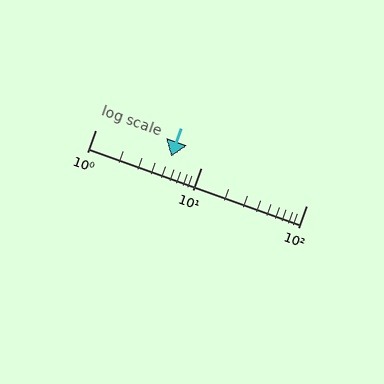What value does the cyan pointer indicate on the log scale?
The pointer indicates approximately 5.2.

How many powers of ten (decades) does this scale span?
The scale spans 2 decades, from 1 to 100.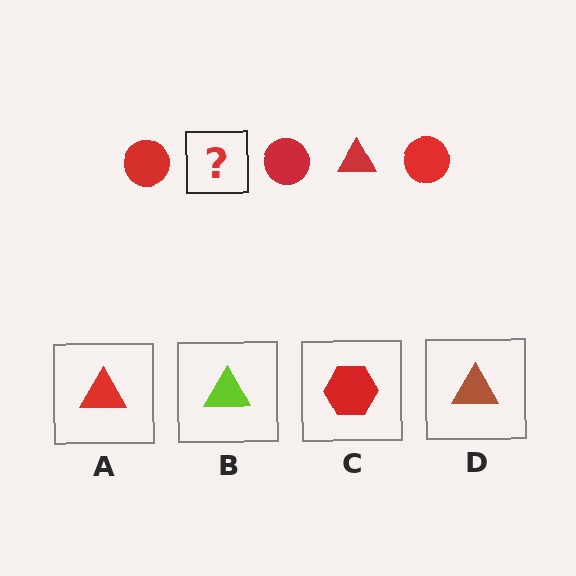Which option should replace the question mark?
Option A.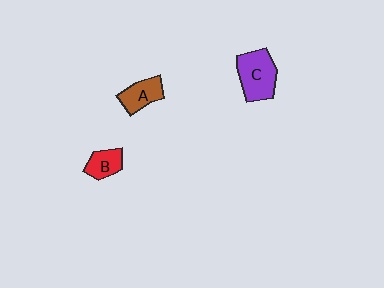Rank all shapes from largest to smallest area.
From largest to smallest: C (purple), A (brown), B (red).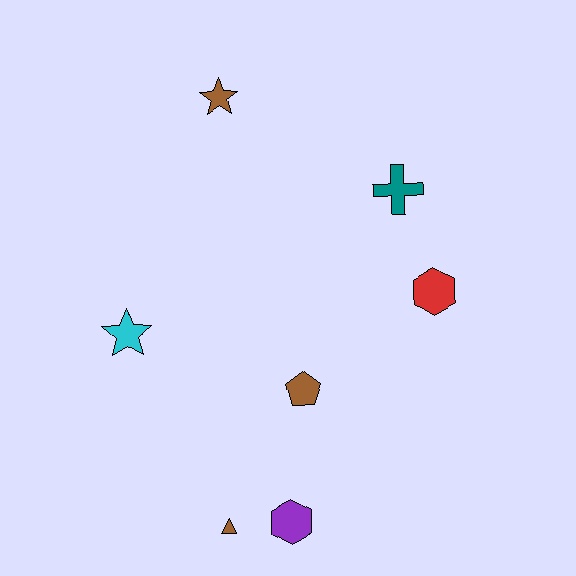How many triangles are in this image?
There is 1 triangle.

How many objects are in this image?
There are 7 objects.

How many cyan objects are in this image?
There is 1 cyan object.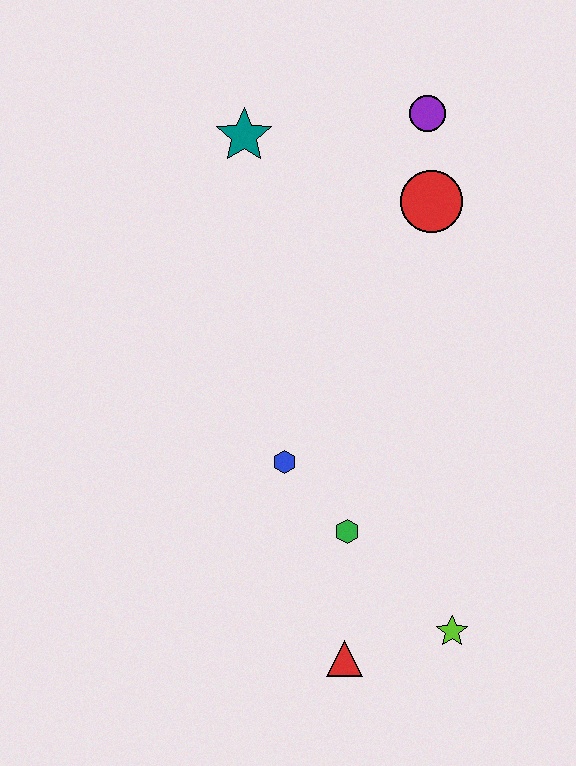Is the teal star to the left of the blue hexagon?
Yes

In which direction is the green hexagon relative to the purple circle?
The green hexagon is below the purple circle.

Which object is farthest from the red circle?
The red triangle is farthest from the red circle.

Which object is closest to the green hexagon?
The blue hexagon is closest to the green hexagon.